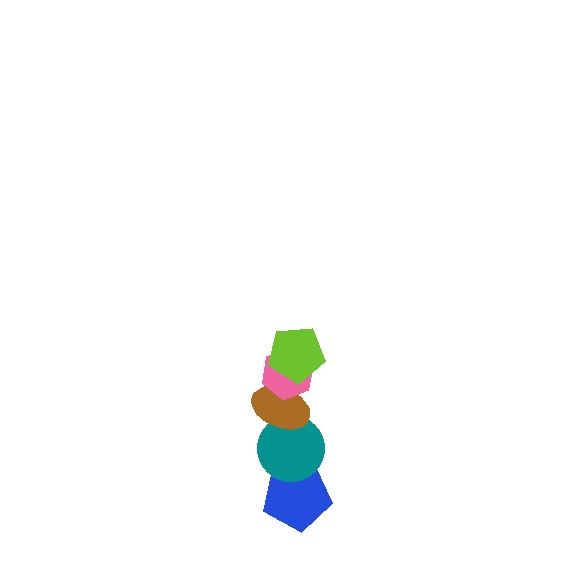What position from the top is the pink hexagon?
The pink hexagon is 2nd from the top.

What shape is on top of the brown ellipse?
The pink hexagon is on top of the brown ellipse.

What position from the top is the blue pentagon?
The blue pentagon is 5th from the top.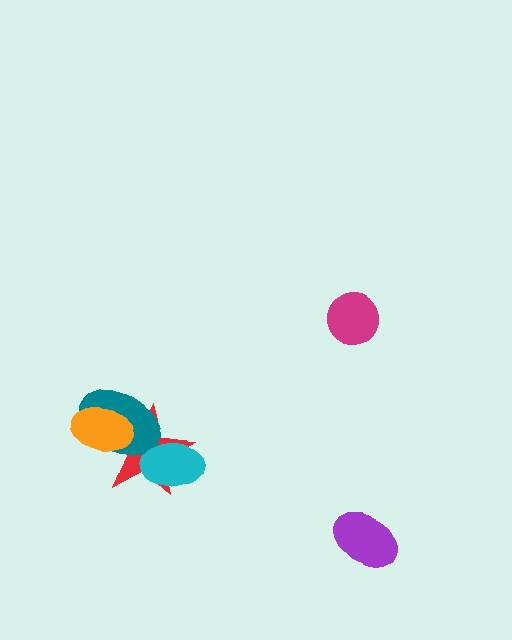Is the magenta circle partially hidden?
No, no other shape covers it.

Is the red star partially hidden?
Yes, it is partially covered by another shape.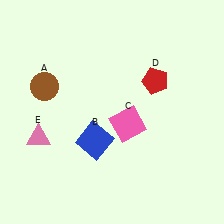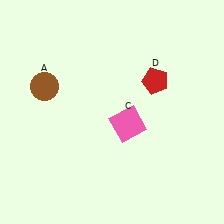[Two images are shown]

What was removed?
The blue square (B), the pink triangle (E) were removed in Image 2.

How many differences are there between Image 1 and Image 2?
There are 2 differences between the two images.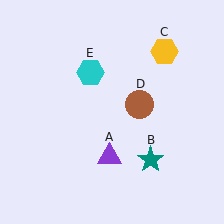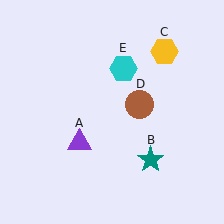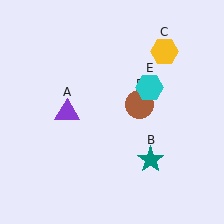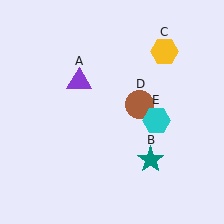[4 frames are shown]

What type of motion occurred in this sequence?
The purple triangle (object A), cyan hexagon (object E) rotated clockwise around the center of the scene.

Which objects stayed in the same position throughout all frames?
Teal star (object B) and yellow hexagon (object C) and brown circle (object D) remained stationary.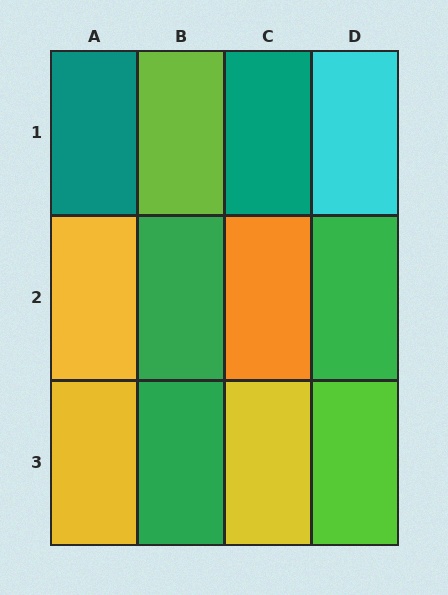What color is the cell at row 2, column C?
Orange.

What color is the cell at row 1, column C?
Teal.